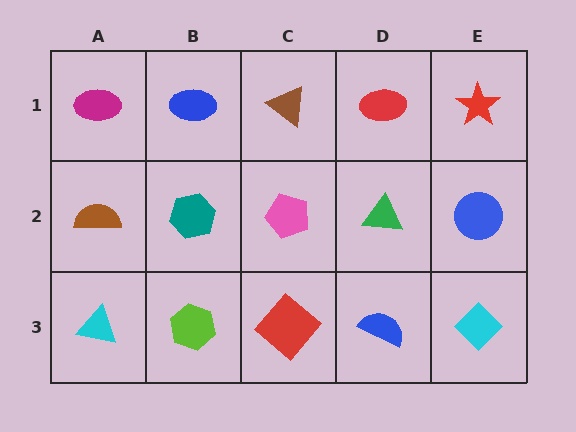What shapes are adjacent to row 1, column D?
A green triangle (row 2, column D), a brown triangle (row 1, column C), a red star (row 1, column E).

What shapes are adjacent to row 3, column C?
A pink pentagon (row 2, column C), a lime hexagon (row 3, column B), a blue semicircle (row 3, column D).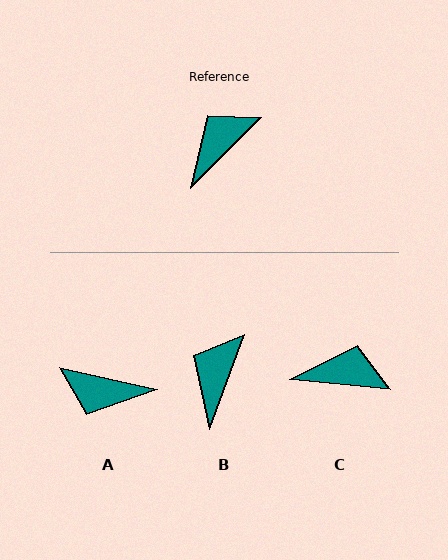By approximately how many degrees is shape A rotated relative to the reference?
Approximately 123 degrees counter-clockwise.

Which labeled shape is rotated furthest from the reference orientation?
A, about 123 degrees away.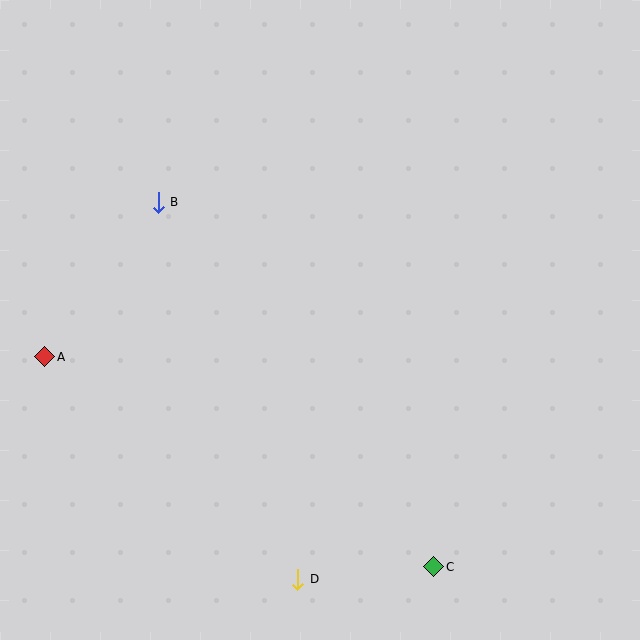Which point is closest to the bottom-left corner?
Point A is closest to the bottom-left corner.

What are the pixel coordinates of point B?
Point B is at (158, 202).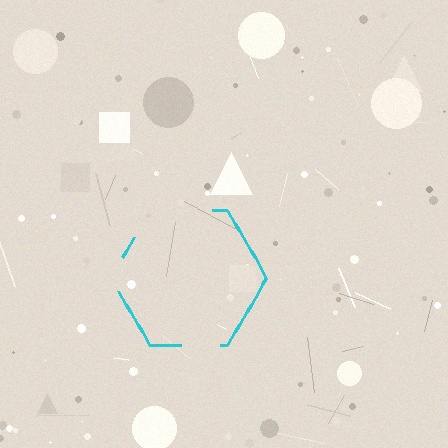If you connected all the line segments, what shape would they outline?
They would outline a hexagon.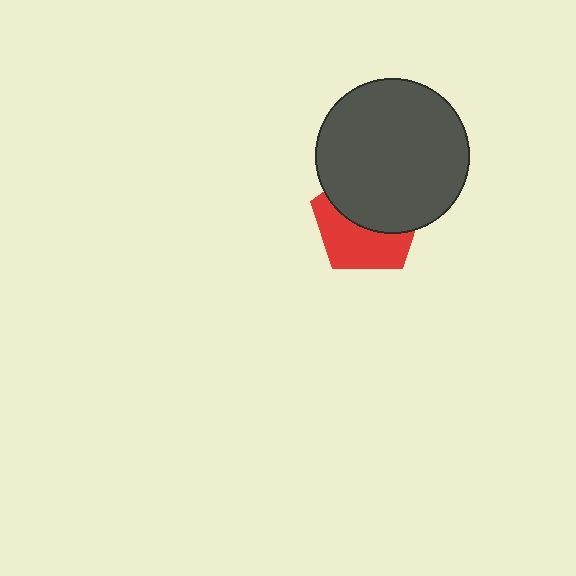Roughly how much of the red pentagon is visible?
About half of it is visible (roughly 47%).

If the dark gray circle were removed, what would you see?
You would see the complete red pentagon.